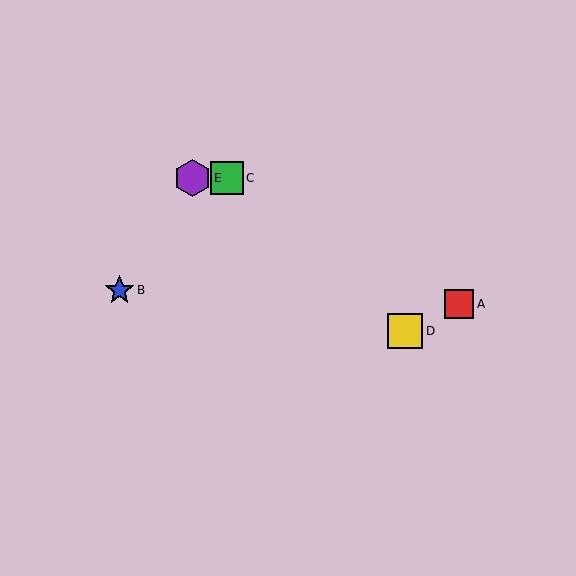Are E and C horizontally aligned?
Yes, both are at y≈178.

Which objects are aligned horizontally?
Objects C, E are aligned horizontally.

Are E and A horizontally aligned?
No, E is at y≈178 and A is at y≈304.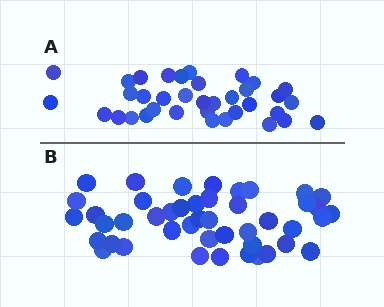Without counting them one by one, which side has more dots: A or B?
Region B (the bottom region) has more dots.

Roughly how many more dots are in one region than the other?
Region B has roughly 8 or so more dots than region A.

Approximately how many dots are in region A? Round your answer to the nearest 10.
About 40 dots. (The exact count is 36, which rounds to 40.)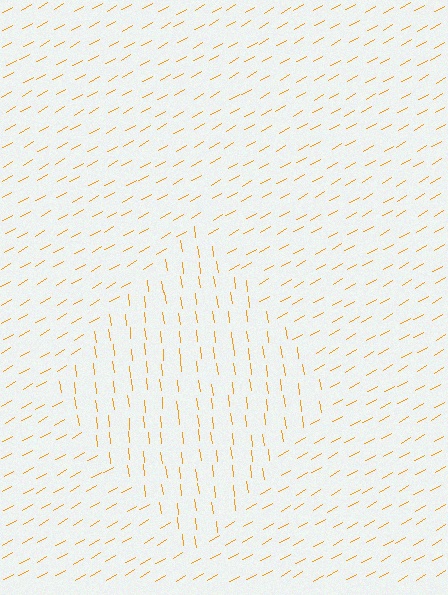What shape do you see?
I see a diamond.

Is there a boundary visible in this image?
Yes, there is a texture boundary formed by a change in line orientation.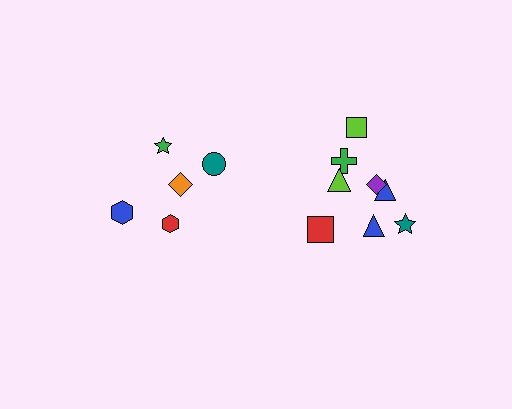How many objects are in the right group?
There are 8 objects.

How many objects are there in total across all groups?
There are 13 objects.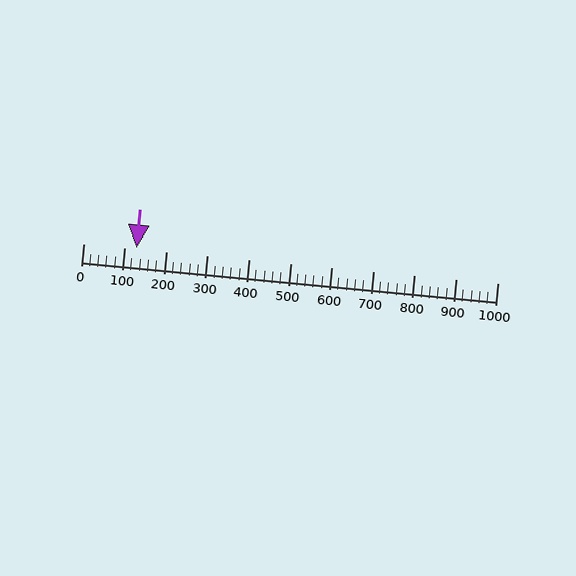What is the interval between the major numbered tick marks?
The major tick marks are spaced 100 units apart.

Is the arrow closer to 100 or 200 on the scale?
The arrow is closer to 100.